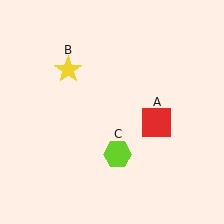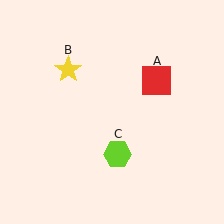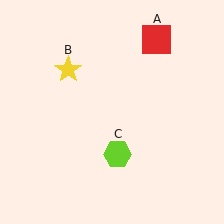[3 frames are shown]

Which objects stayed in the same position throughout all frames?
Yellow star (object B) and lime hexagon (object C) remained stationary.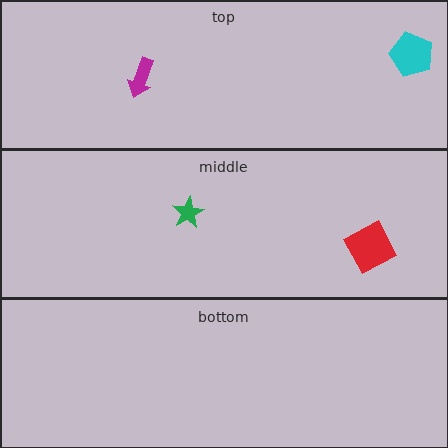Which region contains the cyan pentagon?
The top region.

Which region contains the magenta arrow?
The top region.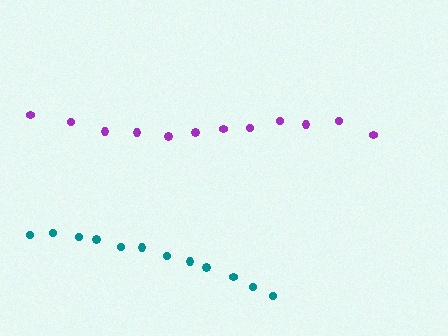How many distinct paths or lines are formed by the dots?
There are 2 distinct paths.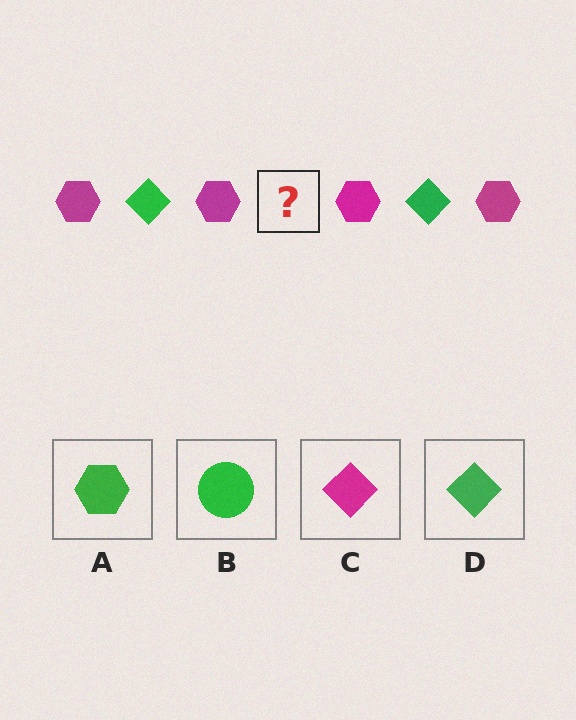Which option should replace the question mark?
Option D.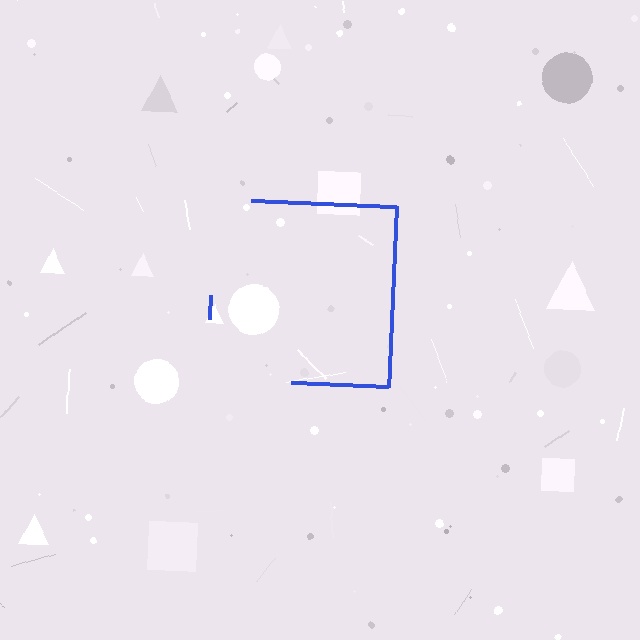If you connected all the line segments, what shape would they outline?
They would outline a square.